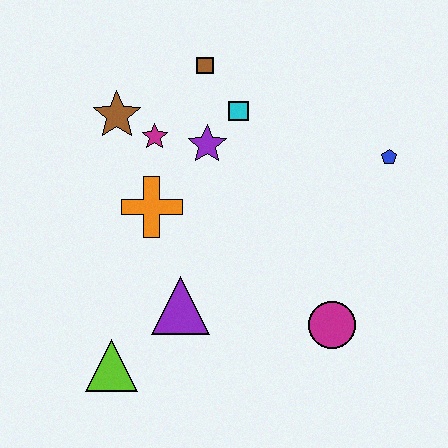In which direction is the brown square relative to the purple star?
The brown square is above the purple star.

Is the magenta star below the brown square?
Yes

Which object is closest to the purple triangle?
The lime triangle is closest to the purple triangle.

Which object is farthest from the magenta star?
The magenta circle is farthest from the magenta star.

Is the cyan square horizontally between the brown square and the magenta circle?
Yes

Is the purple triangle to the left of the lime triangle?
No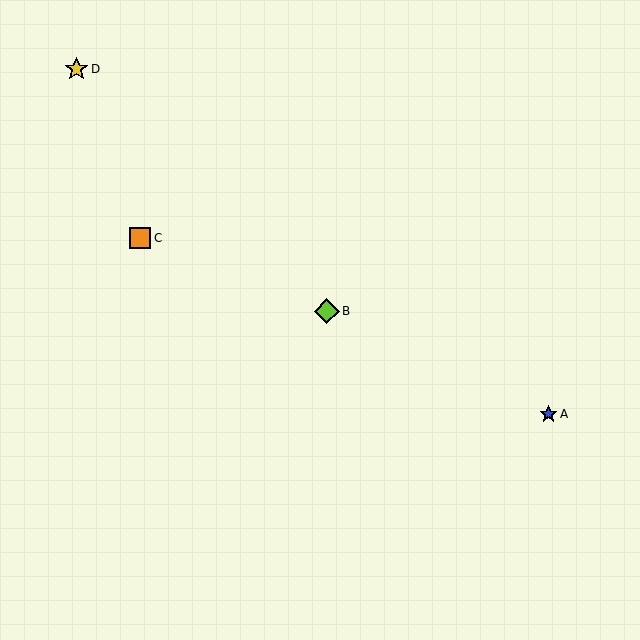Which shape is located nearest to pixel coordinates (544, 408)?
The blue star (labeled A) at (549, 414) is nearest to that location.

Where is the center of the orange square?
The center of the orange square is at (140, 238).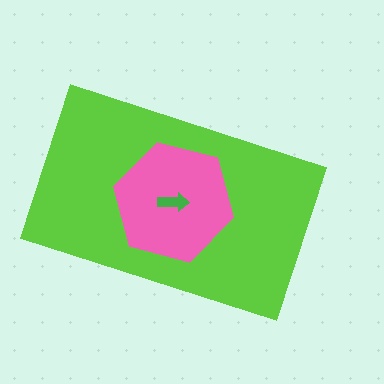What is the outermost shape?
The lime rectangle.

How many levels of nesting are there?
3.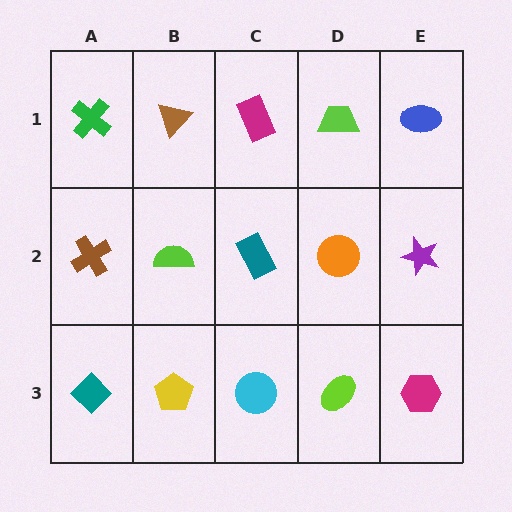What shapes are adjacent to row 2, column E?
A blue ellipse (row 1, column E), a magenta hexagon (row 3, column E), an orange circle (row 2, column D).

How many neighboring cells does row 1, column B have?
3.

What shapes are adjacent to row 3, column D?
An orange circle (row 2, column D), a cyan circle (row 3, column C), a magenta hexagon (row 3, column E).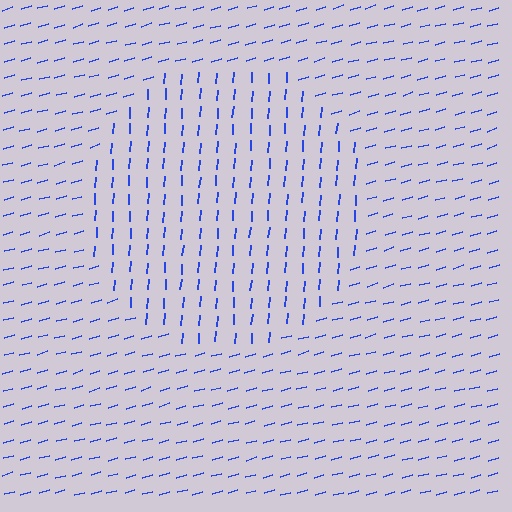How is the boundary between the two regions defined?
The boundary is defined purely by a change in line orientation (approximately 70 degrees difference). All lines are the same color and thickness.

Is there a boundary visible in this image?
Yes, there is a texture boundary formed by a change in line orientation.